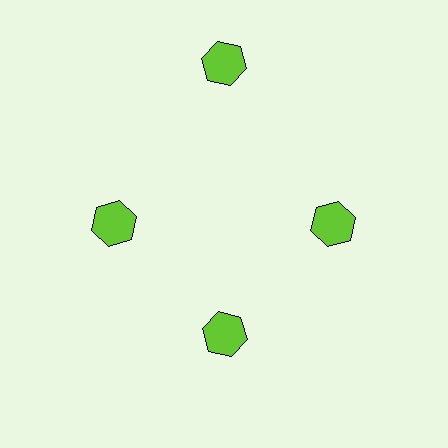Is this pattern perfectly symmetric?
No. The 4 lime hexagons are arranged in a ring, but one element near the 12 o'clock position is pushed outward from the center, breaking the 4-fold rotational symmetry.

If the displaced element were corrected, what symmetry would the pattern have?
It would have 4-fold rotational symmetry — the pattern would map onto itself every 90 degrees.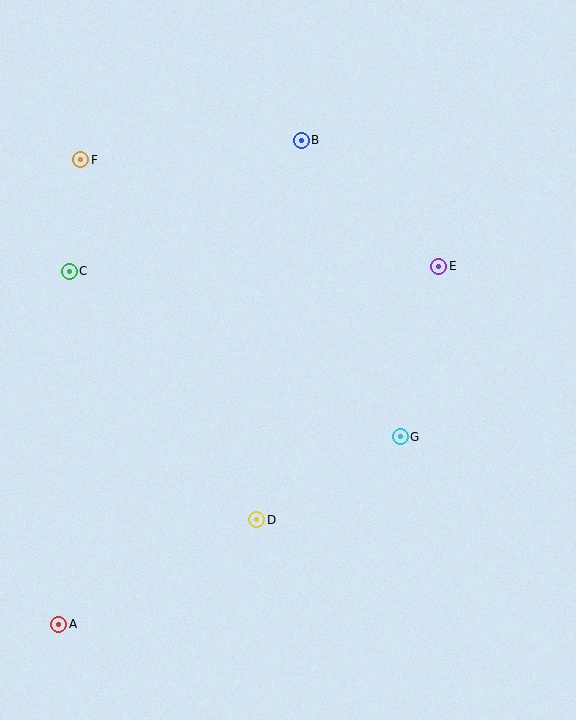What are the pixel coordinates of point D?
Point D is at (257, 520).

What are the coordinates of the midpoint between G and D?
The midpoint between G and D is at (328, 478).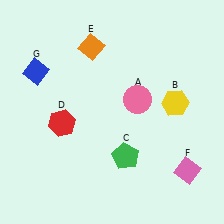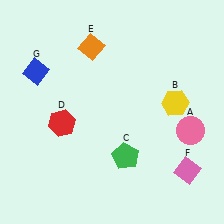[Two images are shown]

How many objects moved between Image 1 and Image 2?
1 object moved between the two images.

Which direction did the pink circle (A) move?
The pink circle (A) moved right.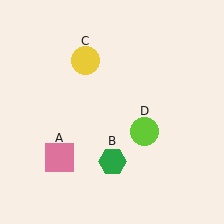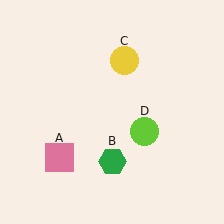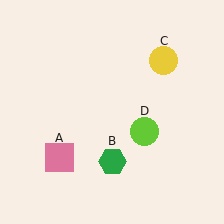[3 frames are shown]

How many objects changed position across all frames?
1 object changed position: yellow circle (object C).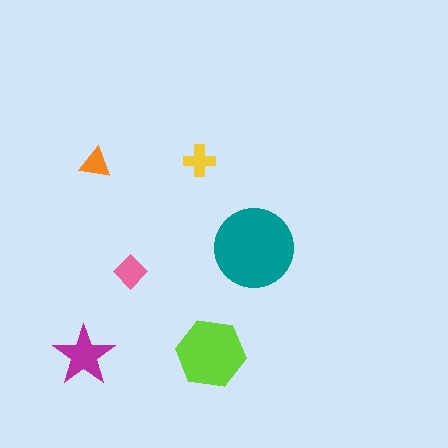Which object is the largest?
The teal circle.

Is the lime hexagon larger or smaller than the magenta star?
Larger.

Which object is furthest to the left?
The magenta star is leftmost.